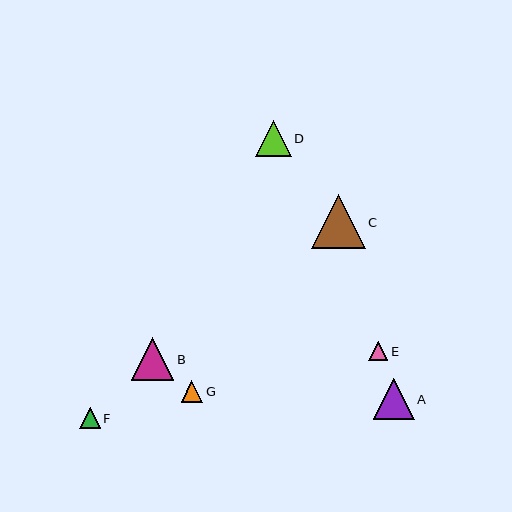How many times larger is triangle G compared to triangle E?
Triangle G is approximately 1.1 times the size of triangle E.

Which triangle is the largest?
Triangle C is the largest with a size of approximately 54 pixels.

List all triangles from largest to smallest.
From largest to smallest: C, B, A, D, G, F, E.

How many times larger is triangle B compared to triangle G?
Triangle B is approximately 2.0 times the size of triangle G.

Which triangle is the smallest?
Triangle E is the smallest with a size of approximately 19 pixels.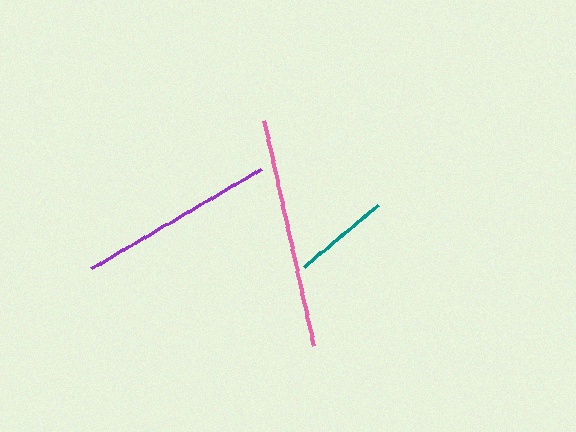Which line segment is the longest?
The pink line is the longest at approximately 231 pixels.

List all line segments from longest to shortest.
From longest to shortest: pink, purple, teal.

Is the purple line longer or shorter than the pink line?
The pink line is longer than the purple line.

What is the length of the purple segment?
The purple segment is approximately 196 pixels long.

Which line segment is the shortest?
The teal line is the shortest at approximately 97 pixels.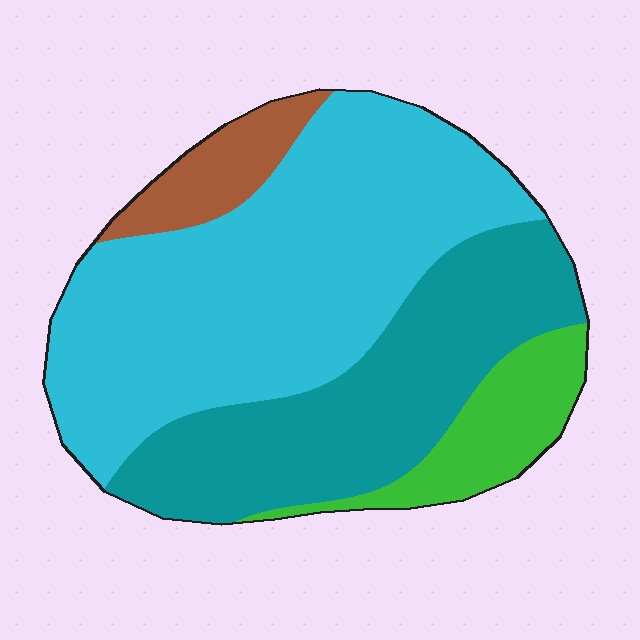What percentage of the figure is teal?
Teal covers 31% of the figure.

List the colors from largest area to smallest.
From largest to smallest: cyan, teal, green, brown.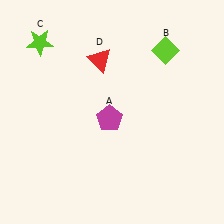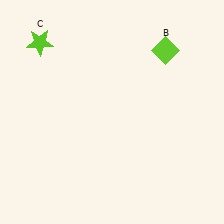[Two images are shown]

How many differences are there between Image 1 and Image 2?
There are 2 differences between the two images.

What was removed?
The magenta pentagon (A), the red triangle (D) were removed in Image 2.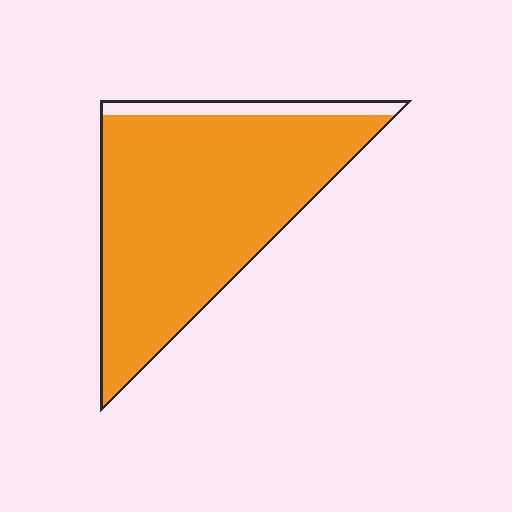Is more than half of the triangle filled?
Yes.